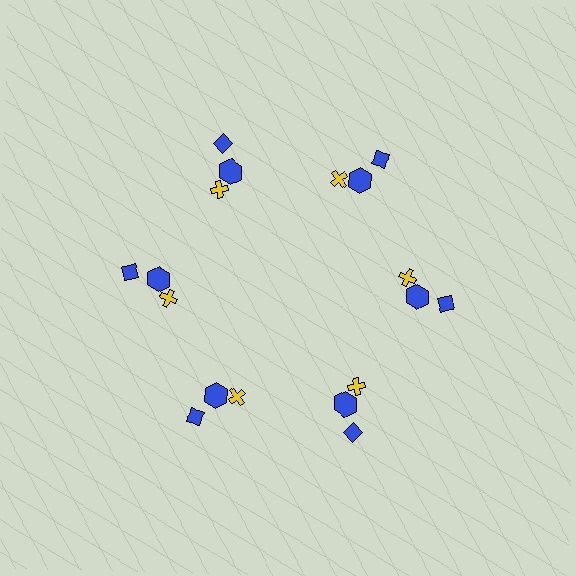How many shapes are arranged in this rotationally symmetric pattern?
There are 18 shapes, arranged in 6 groups of 3.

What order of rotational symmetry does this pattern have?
This pattern has 6-fold rotational symmetry.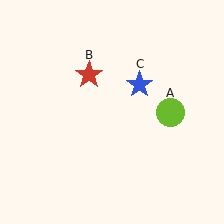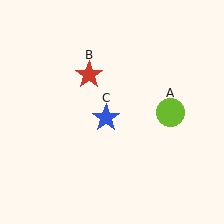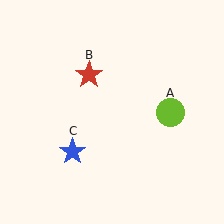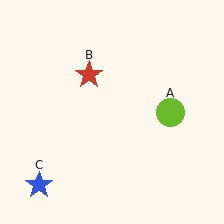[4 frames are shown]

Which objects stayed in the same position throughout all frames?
Lime circle (object A) and red star (object B) remained stationary.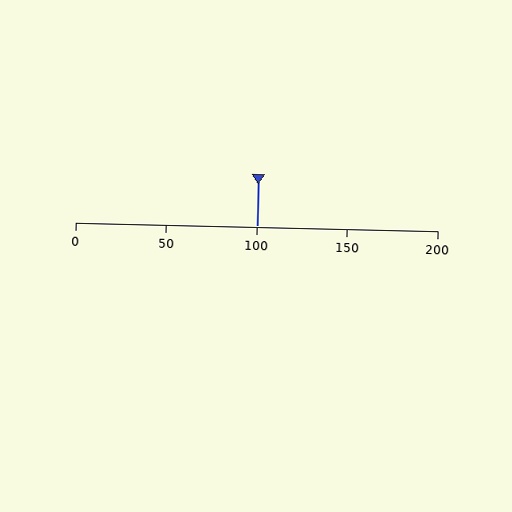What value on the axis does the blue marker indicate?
The marker indicates approximately 100.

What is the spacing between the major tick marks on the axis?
The major ticks are spaced 50 apart.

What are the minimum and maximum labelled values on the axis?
The axis runs from 0 to 200.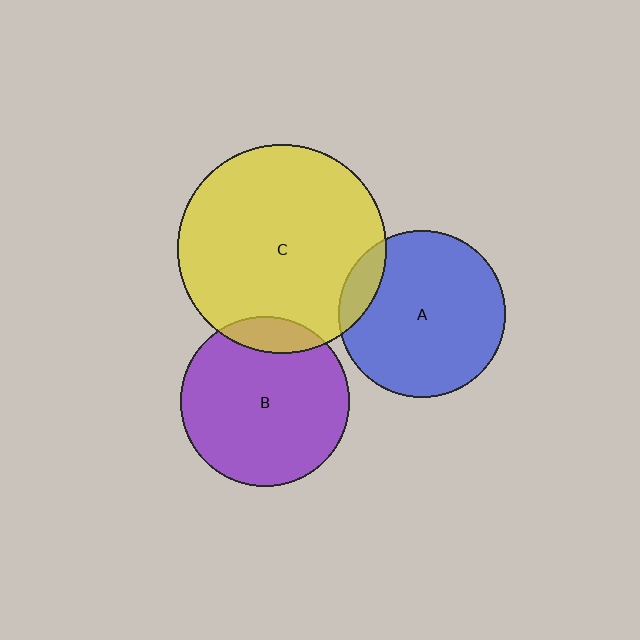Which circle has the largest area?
Circle C (yellow).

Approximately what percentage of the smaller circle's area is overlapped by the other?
Approximately 10%.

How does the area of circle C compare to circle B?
Approximately 1.5 times.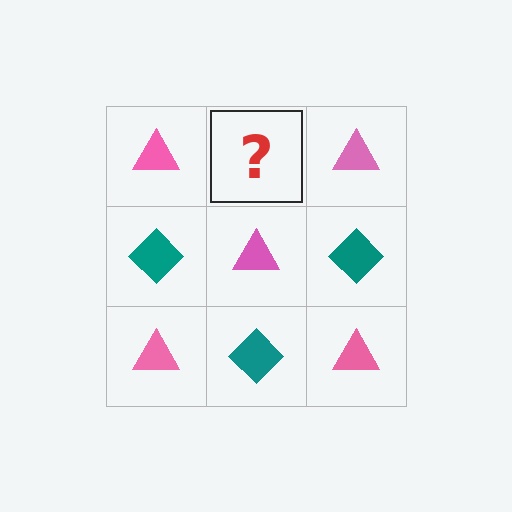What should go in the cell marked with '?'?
The missing cell should contain a teal diamond.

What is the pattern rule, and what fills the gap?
The rule is that it alternates pink triangle and teal diamond in a checkerboard pattern. The gap should be filled with a teal diamond.